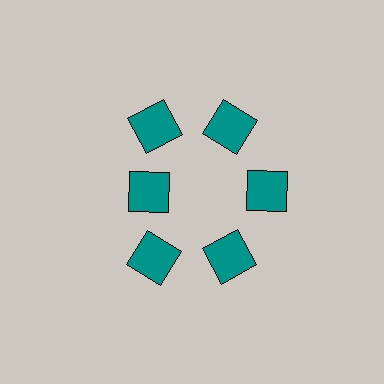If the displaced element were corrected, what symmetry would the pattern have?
It would have 6-fold rotational symmetry — the pattern would map onto itself every 60 degrees.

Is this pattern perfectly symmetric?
No. The 6 teal squares are arranged in a ring, but one element near the 9 o'clock position is pulled inward toward the center, breaking the 6-fold rotational symmetry.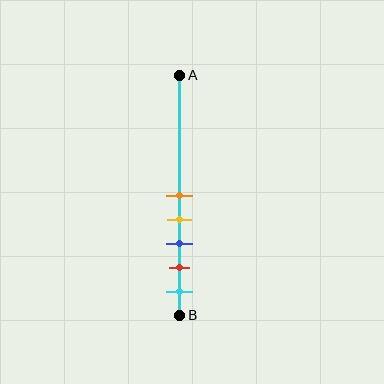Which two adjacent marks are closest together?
The orange and yellow marks are the closest adjacent pair.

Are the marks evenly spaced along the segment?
Yes, the marks are approximately evenly spaced.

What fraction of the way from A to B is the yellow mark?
The yellow mark is approximately 60% (0.6) of the way from A to B.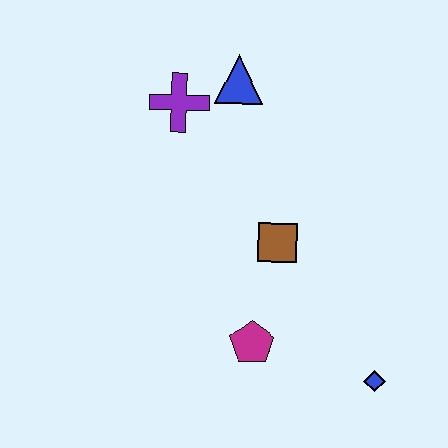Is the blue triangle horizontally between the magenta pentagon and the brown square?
No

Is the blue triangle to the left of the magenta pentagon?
Yes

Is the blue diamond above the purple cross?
No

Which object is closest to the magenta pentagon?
The brown square is closest to the magenta pentagon.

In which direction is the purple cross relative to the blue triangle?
The purple cross is to the left of the blue triangle.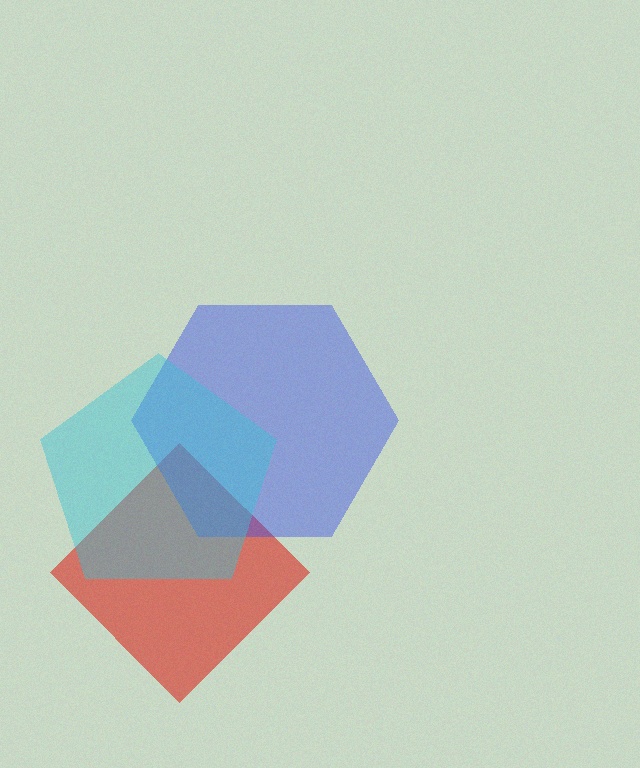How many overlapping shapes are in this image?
There are 3 overlapping shapes in the image.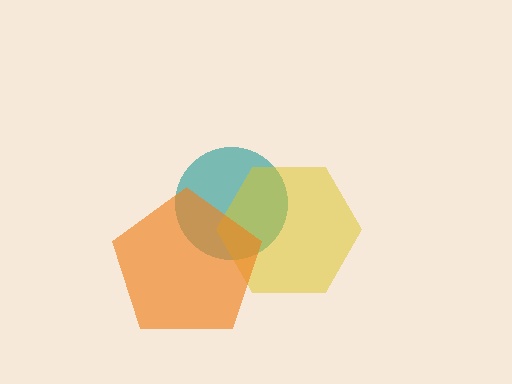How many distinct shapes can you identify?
There are 3 distinct shapes: a teal circle, a yellow hexagon, an orange pentagon.